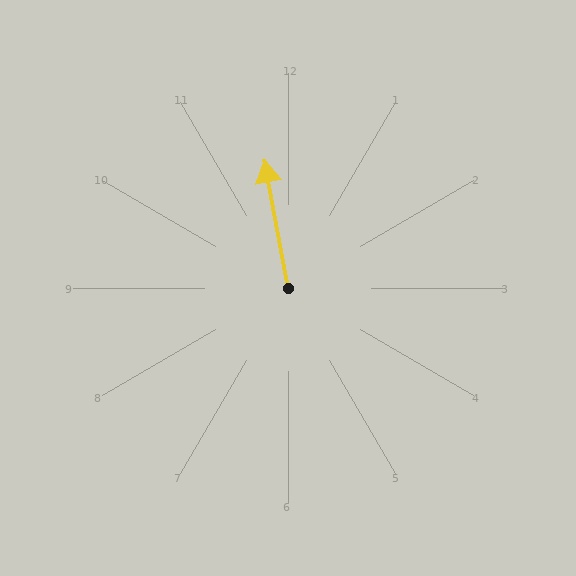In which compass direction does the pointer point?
North.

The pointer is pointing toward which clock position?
Roughly 12 o'clock.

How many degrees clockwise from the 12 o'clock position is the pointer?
Approximately 350 degrees.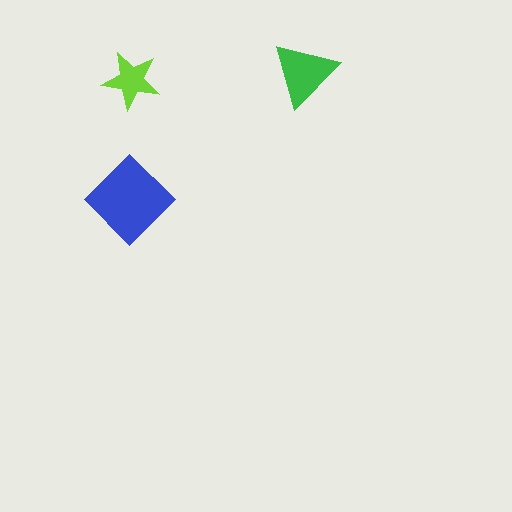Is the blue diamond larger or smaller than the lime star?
Larger.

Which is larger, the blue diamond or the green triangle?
The blue diamond.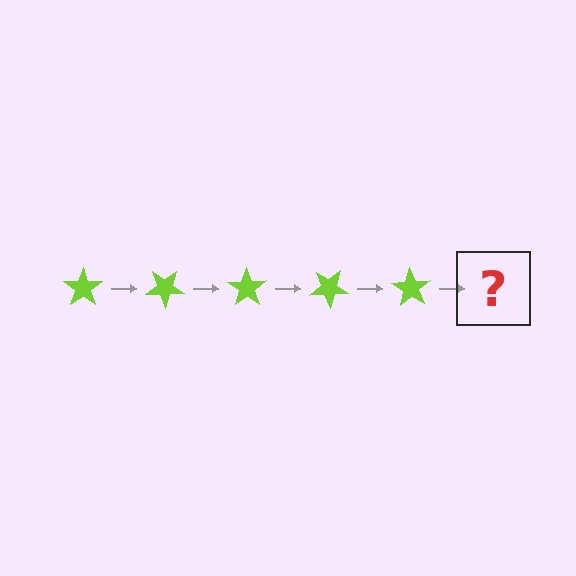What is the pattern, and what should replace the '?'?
The pattern is that the star rotates 35 degrees each step. The '?' should be a lime star rotated 175 degrees.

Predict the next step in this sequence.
The next step is a lime star rotated 175 degrees.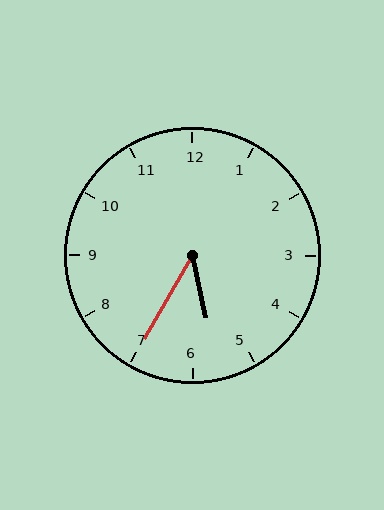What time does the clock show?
5:35.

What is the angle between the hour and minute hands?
Approximately 42 degrees.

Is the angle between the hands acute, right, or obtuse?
It is acute.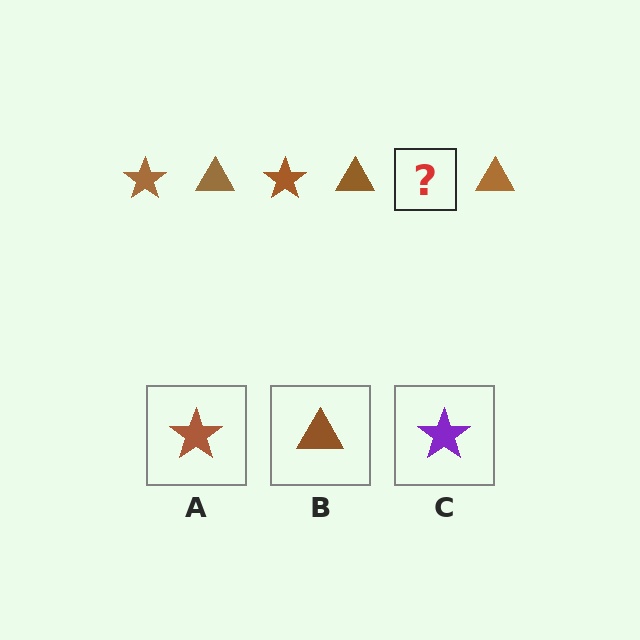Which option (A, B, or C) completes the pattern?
A.